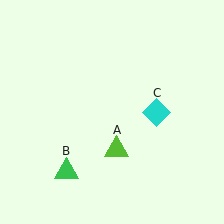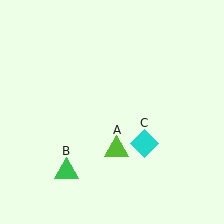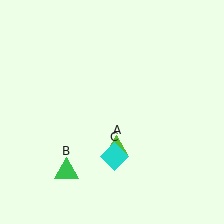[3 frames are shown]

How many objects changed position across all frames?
1 object changed position: cyan diamond (object C).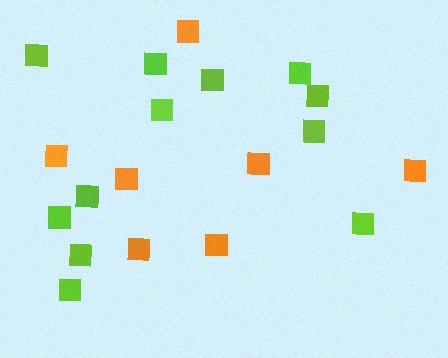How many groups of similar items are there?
There are 2 groups: one group of orange squares (7) and one group of lime squares (12).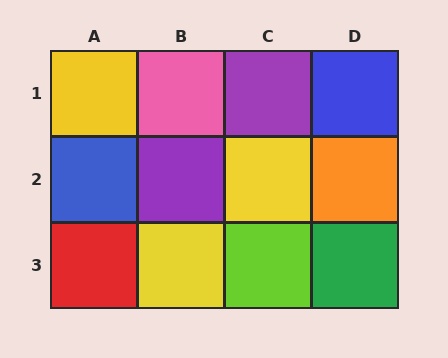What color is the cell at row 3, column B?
Yellow.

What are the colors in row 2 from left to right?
Blue, purple, yellow, orange.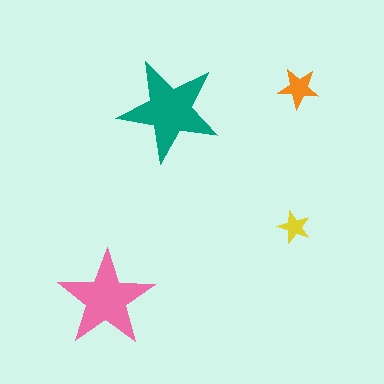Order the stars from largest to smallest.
the teal one, the pink one, the orange one, the yellow one.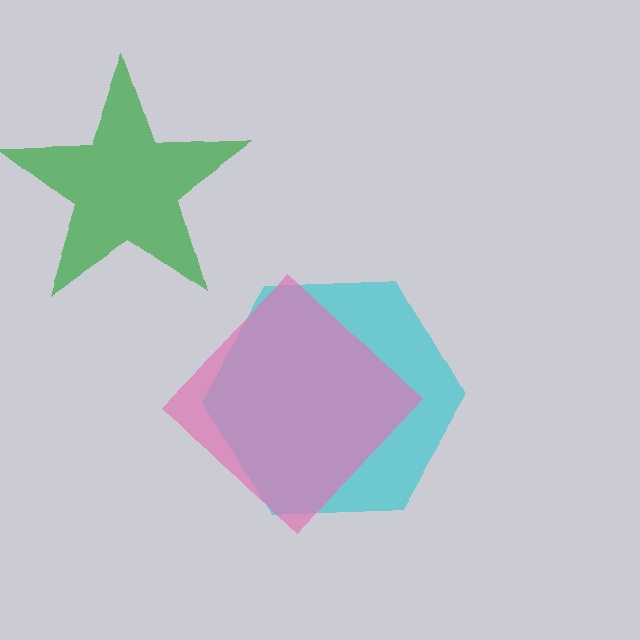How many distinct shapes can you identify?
There are 3 distinct shapes: a cyan hexagon, a green star, a pink diamond.